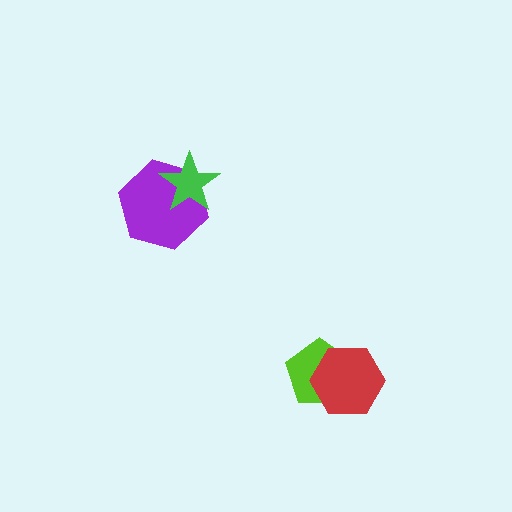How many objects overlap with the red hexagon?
1 object overlaps with the red hexagon.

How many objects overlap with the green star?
1 object overlaps with the green star.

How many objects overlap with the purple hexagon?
1 object overlaps with the purple hexagon.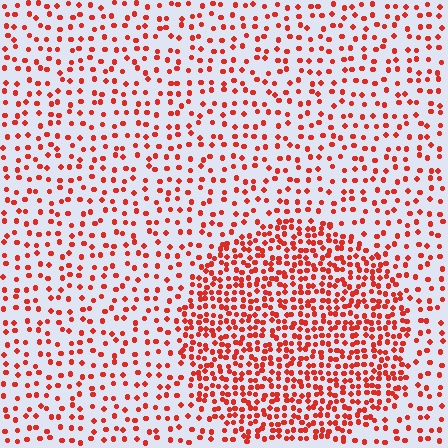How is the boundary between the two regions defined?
The boundary is defined by a change in element density (approximately 2.3x ratio). All elements are the same color, size, and shape.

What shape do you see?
I see a circle.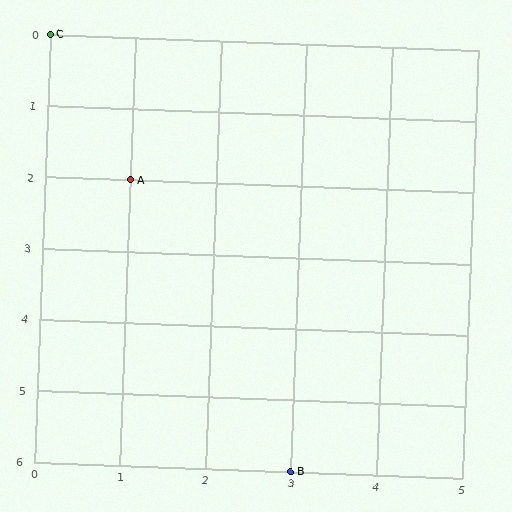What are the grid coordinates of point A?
Point A is at grid coordinates (1, 2).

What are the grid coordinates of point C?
Point C is at grid coordinates (0, 0).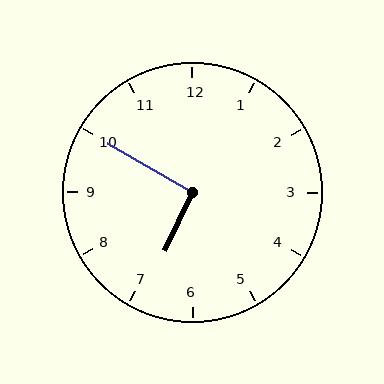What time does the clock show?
6:50.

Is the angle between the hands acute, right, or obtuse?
It is right.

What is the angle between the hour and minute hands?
Approximately 95 degrees.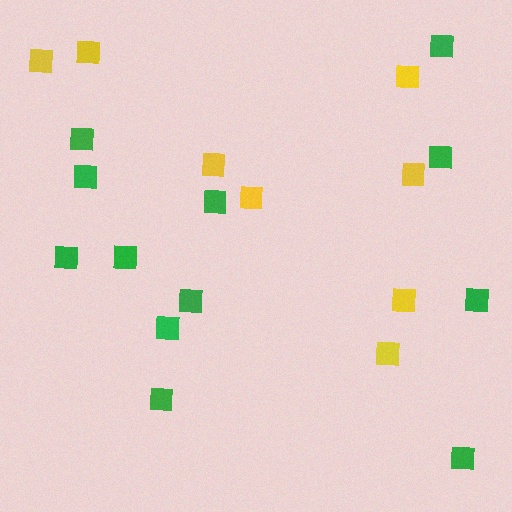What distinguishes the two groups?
There are 2 groups: one group of yellow squares (8) and one group of green squares (12).